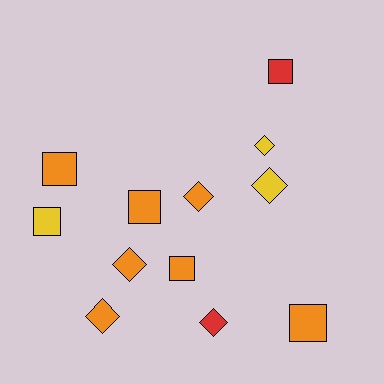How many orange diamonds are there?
There are 3 orange diamonds.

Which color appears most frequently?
Orange, with 7 objects.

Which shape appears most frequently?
Square, with 6 objects.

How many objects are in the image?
There are 12 objects.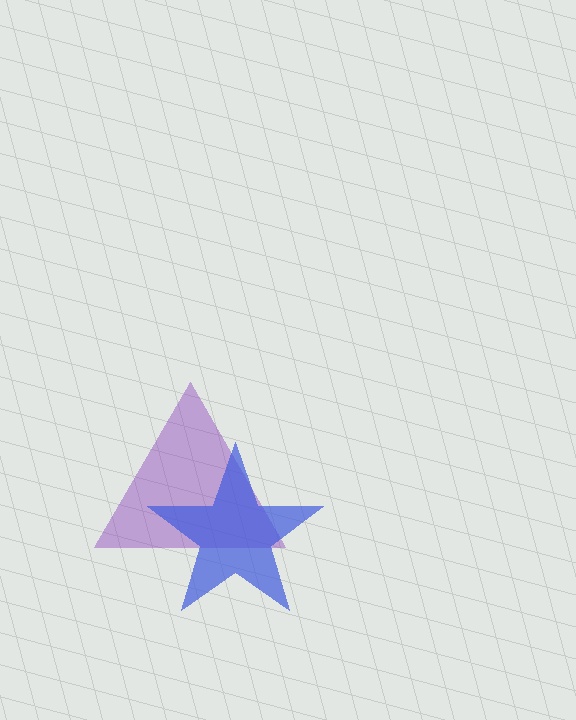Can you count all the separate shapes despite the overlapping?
Yes, there are 2 separate shapes.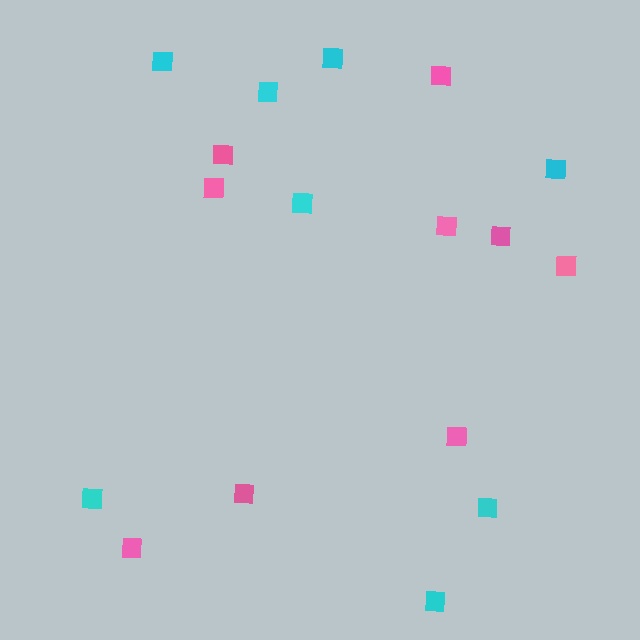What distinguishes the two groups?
There are 2 groups: one group of cyan squares (8) and one group of pink squares (9).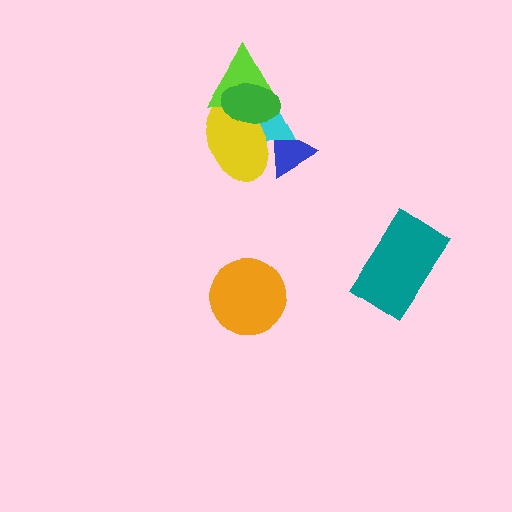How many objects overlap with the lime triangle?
3 objects overlap with the lime triangle.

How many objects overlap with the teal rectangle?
0 objects overlap with the teal rectangle.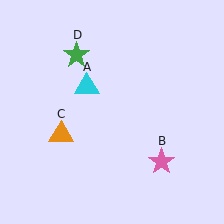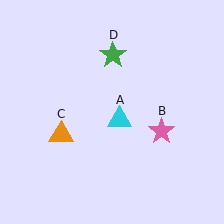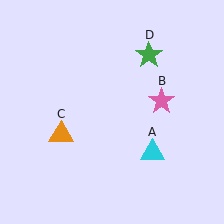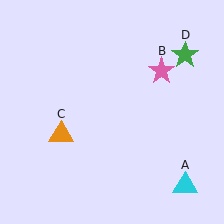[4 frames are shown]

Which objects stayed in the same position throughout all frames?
Orange triangle (object C) remained stationary.